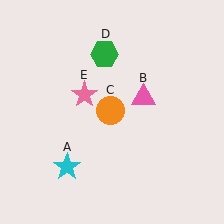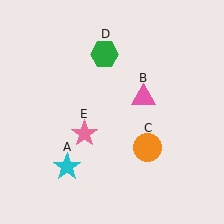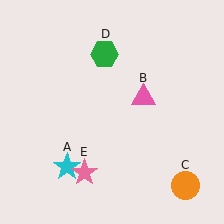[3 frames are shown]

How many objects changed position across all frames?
2 objects changed position: orange circle (object C), pink star (object E).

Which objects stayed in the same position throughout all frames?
Cyan star (object A) and pink triangle (object B) and green hexagon (object D) remained stationary.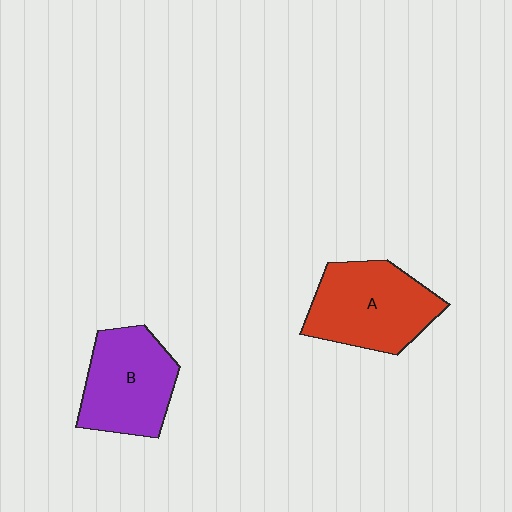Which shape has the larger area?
Shape A (red).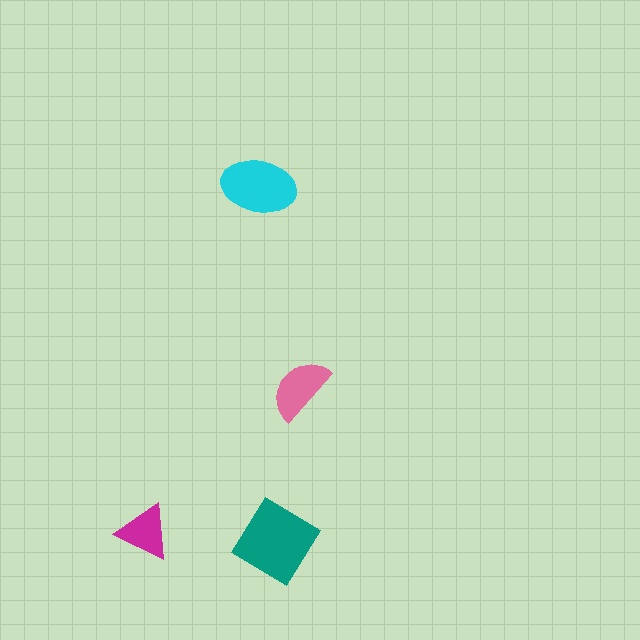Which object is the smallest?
The magenta triangle.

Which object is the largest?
The teal diamond.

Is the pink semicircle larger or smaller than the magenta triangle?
Larger.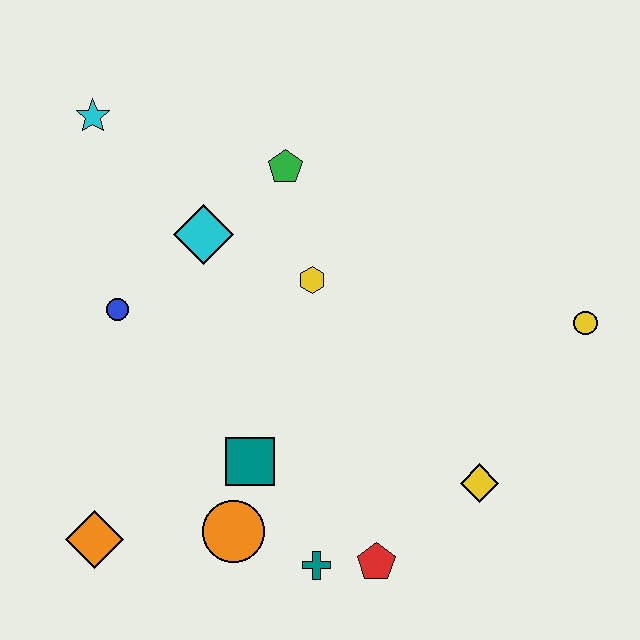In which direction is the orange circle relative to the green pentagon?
The orange circle is below the green pentagon.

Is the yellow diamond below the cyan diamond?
Yes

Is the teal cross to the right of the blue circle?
Yes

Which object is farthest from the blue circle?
The yellow circle is farthest from the blue circle.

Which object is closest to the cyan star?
The cyan diamond is closest to the cyan star.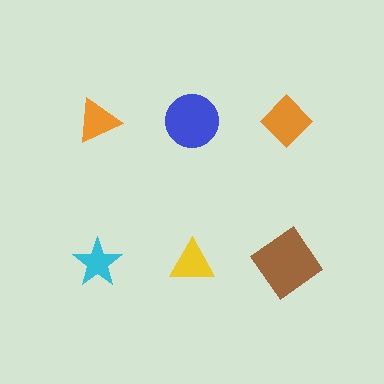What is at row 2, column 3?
A brown diamond.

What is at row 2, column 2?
A yellow triangle.